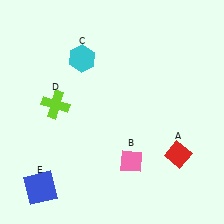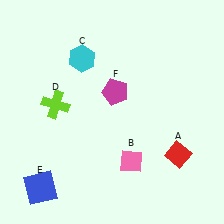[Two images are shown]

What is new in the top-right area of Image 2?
A magenta pentagon (F) was added in the top-right area of Image 2.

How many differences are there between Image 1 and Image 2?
There is 1 difference between the two images.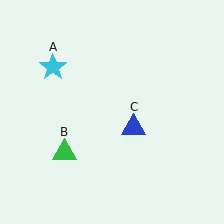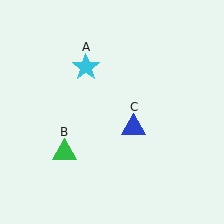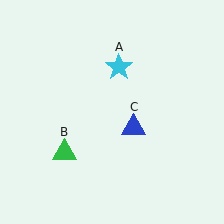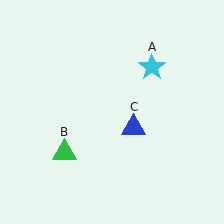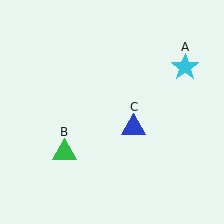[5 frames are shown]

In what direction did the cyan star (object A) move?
The cyan star (object A) moved right.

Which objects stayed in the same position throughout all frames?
Green triangle (object B) and blue triangle (object C) remained stationary.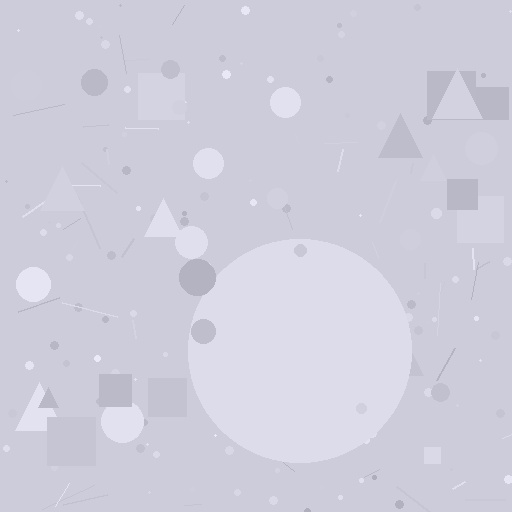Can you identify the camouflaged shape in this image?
The camouflaged shape is a circle.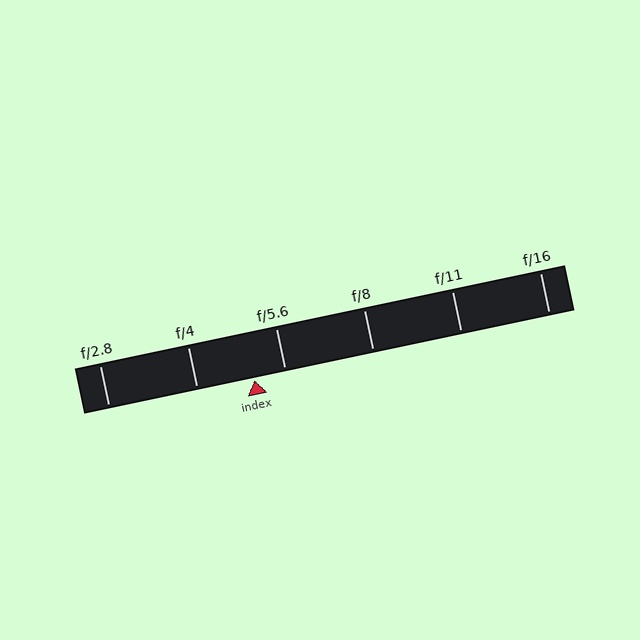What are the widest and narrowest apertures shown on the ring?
The widest aperture shown is f/2.8 and the narrowest is f/16.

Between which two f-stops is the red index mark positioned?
The index mark is between f/4 and f/5.6.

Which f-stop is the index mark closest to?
The index mark is closest to f/5.6.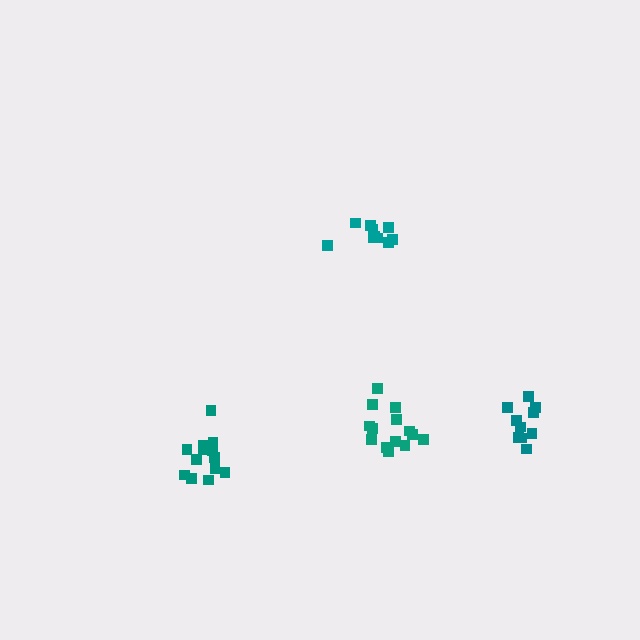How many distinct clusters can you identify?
There are 4 distinct clusters.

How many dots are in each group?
Group 1: 15 dots, Group 2: 14 dots, Group 3: 10 dots, Group 4: 11 dots (50 total).